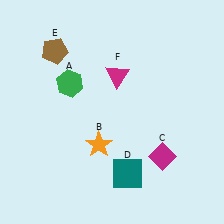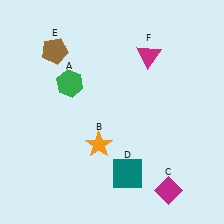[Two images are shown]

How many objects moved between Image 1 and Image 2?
2 objects moved between the two images.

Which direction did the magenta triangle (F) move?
The magenta triangle (F) moved right.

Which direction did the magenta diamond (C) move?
The magenta diamond (C) moved down.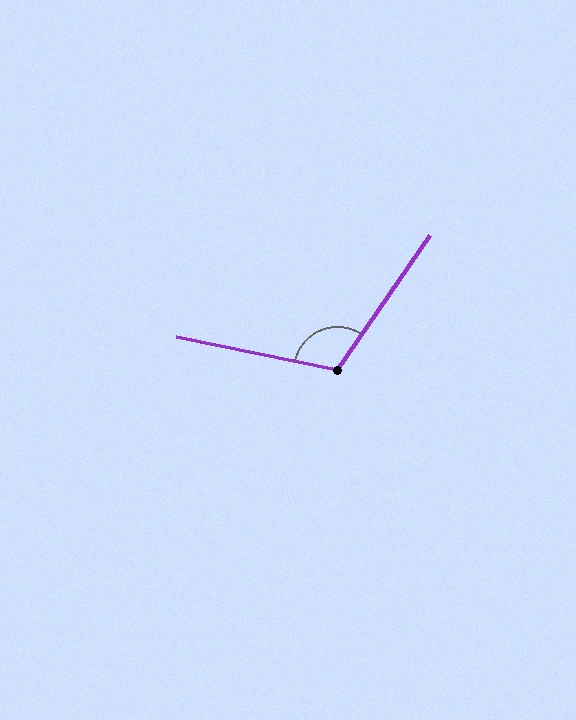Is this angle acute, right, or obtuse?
It is obtuse.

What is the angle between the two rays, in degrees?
Approximately 113 degrees.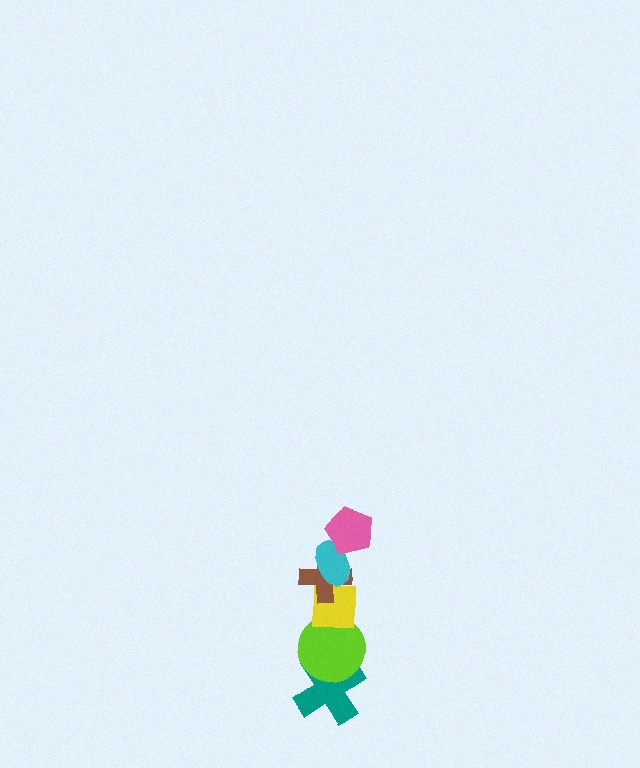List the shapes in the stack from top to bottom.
From top to bottom: the pink pentagon, the cyan ellipse, the brown cross, the yellow square, the lime circle, the teal cross.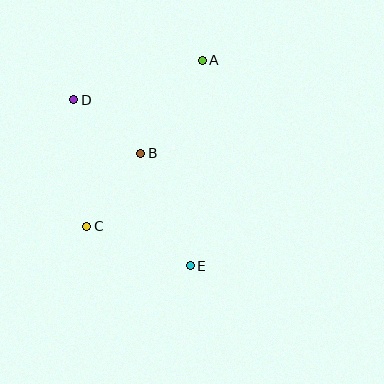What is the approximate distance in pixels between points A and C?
The distance between A and C is approximately 202 pixels.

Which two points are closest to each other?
Points B and D are closest to each other.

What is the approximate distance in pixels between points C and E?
The distance between C and E is approximately 110 pixels.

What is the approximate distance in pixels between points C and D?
The distance between C and D is approximately 127 pixels.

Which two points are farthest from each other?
Points A and E are farthest from each other.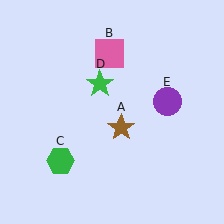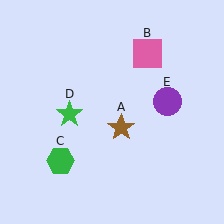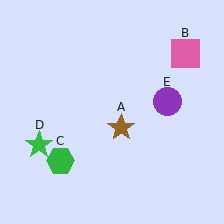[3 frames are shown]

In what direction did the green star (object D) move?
The green star (object D) moved down and to the left.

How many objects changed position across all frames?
2 objects changed position: pink square (object B), green star (object D).